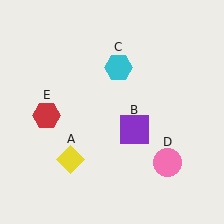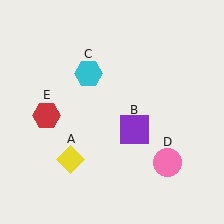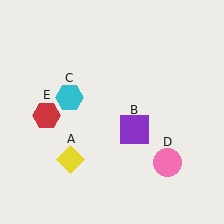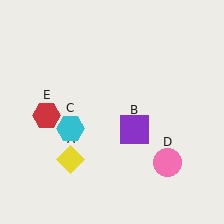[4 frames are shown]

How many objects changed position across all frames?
1 object changed position: cyan hexagon (object C).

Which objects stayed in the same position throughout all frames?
Yellow diamond (object A) and purple square (object B) and pink circle (object D) and red hexagon (object E) remained stationary.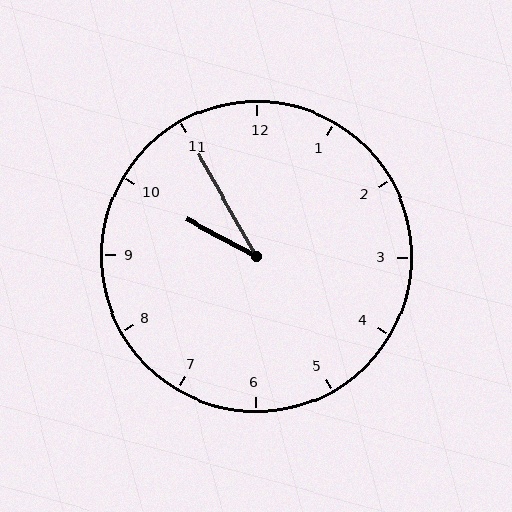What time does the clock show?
9:55.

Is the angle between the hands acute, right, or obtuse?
It is acute.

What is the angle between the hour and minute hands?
Approximately 32 degrees.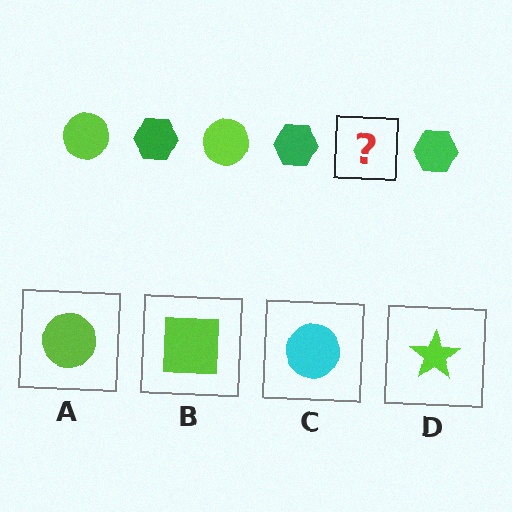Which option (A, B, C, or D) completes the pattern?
A.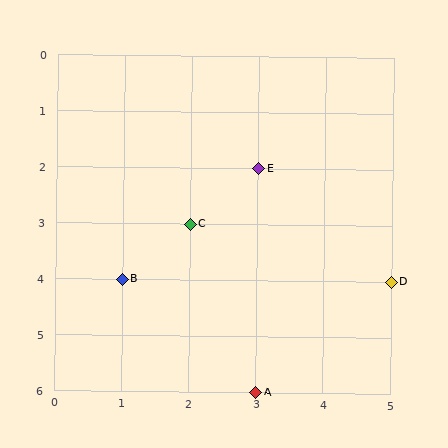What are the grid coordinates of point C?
Point C is at grid coordinates (2, 3).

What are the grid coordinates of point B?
Point B is at grid coordinates (1, 4).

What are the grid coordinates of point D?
Point D is at grid coordinates (5, 4).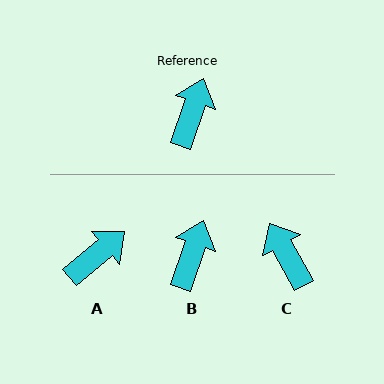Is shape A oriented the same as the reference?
No, it is off by about 31 degrees.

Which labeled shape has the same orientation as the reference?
B.